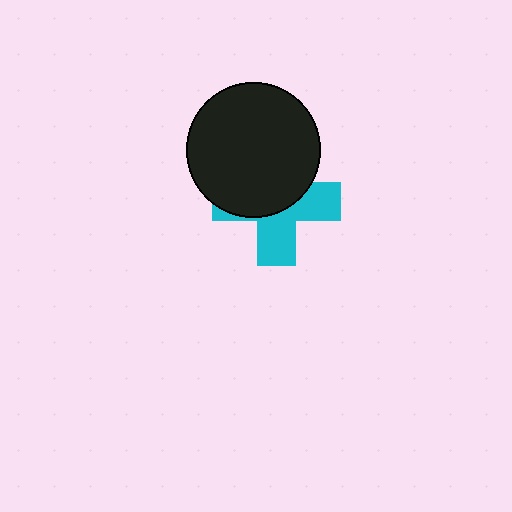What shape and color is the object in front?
The object in front is a black circle.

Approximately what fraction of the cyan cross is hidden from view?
Roughly 53% of the cyan cross is hidden behind the black circle.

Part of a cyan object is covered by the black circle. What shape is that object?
It is a cross.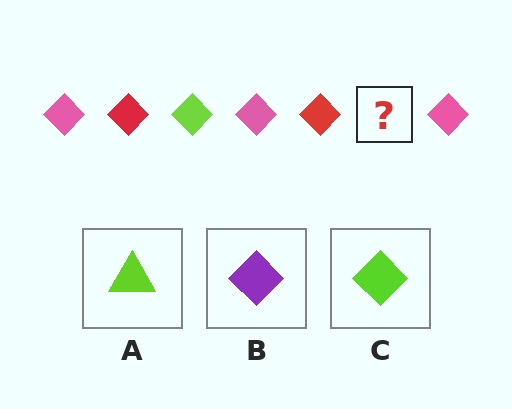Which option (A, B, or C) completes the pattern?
C.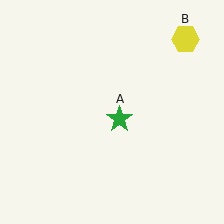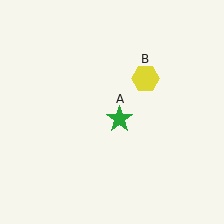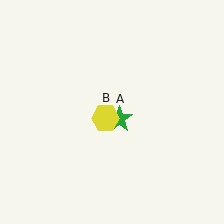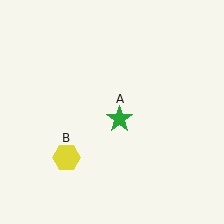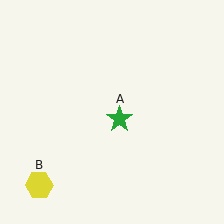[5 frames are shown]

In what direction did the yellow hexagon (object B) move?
The yellow hexagon (object B) moved down and to the left.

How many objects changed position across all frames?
1 object changed position: yellow hexagon (object B).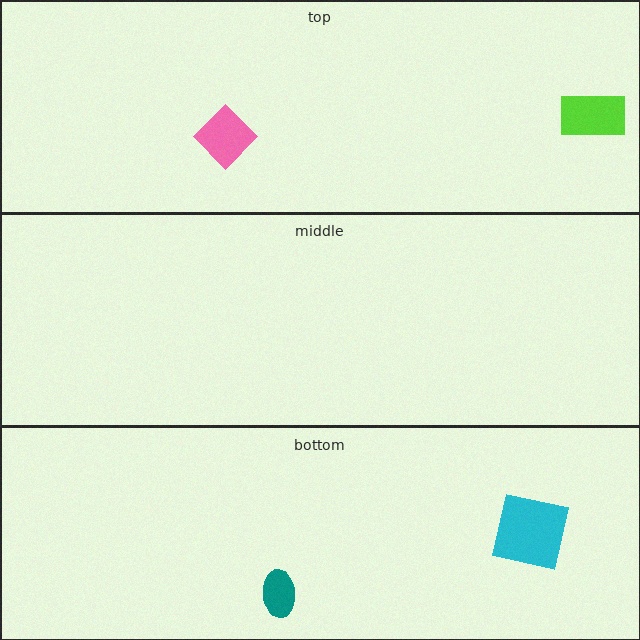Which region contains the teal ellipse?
The bottom region.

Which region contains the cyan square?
The bottom region.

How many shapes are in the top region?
2.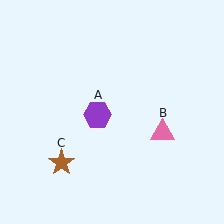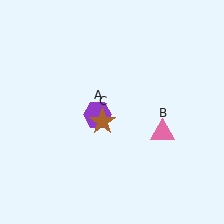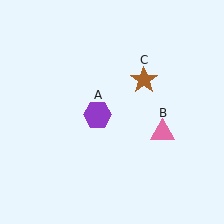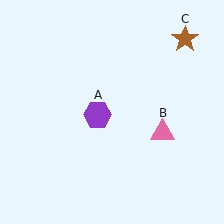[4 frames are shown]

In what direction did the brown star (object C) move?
The brown star (object C) moved up and to the right.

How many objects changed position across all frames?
1 object changed position: brown star (object C).